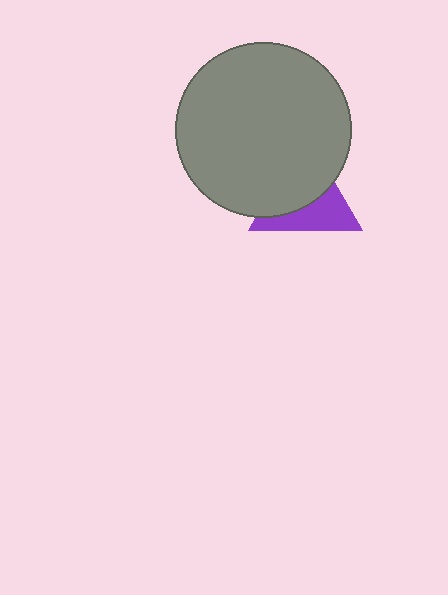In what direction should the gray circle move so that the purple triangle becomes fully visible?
The gray circle should move up. That is the shortest direction to clear the overlap and leave the purple triangle fully visible.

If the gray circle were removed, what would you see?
You would see the complete purple triangle.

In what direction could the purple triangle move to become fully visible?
The purple triangle could move down. That would shift it out from behind the gray circle entirely.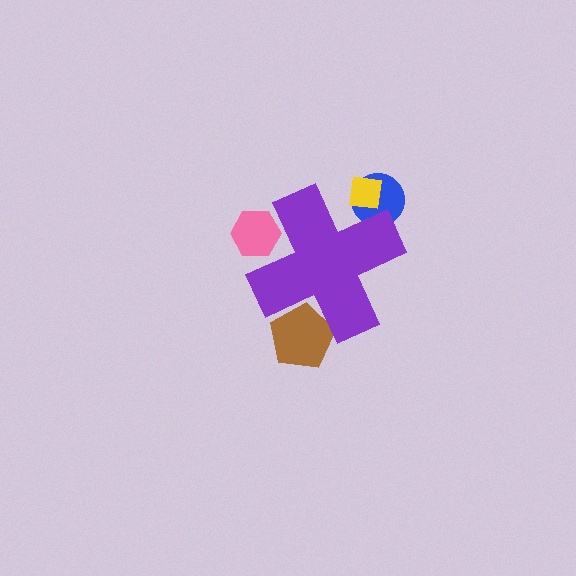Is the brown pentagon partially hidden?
Yes, the brown pentagon is partially hidden behind the purple cross.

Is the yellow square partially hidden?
Yes, the yellow square is partially hidden behind the purple cross.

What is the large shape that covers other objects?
A purple cross.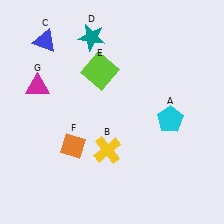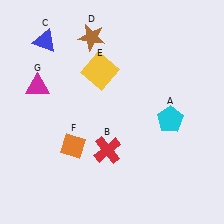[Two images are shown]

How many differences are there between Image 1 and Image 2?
There are 3 differences between the two images.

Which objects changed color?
B changed from yellow to red. D changed from teal to brown. E changed from lime to yellow.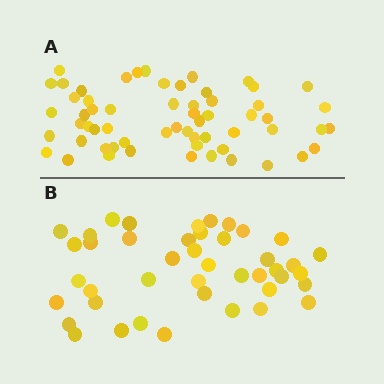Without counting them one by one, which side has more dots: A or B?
Region A (the top region) has more dots.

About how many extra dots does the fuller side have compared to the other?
Region A has approximately 15 more dots than region B.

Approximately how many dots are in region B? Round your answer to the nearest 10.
About 40 dots. (The exact count is 43, which rounds to 40.)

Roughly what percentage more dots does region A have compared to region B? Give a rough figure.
About 40% more.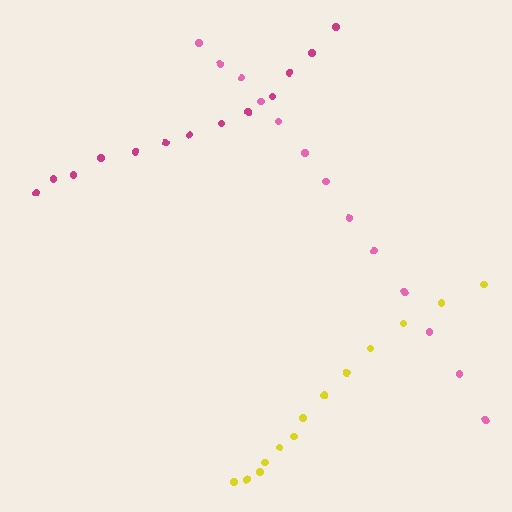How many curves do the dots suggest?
There are 3 distinct paths.